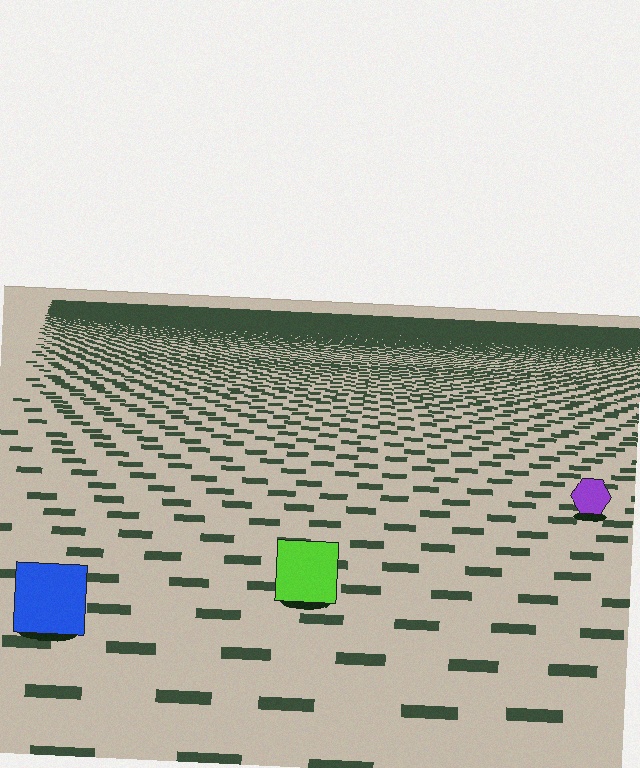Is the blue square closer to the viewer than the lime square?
Yes. The blue square is closer — you can tell from the texture gradient: the ground texture is coarser near it.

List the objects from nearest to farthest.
From nearest to farthest: the blue square, the lime square, the purple hexagon.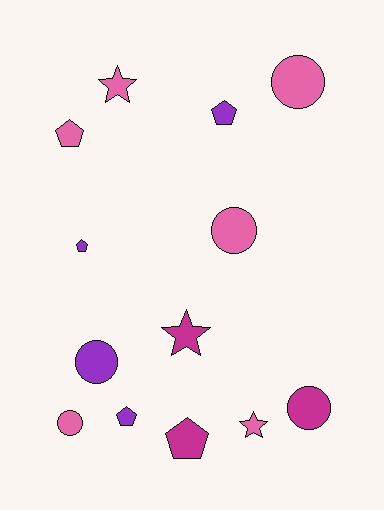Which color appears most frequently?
Pink, with 6 objects.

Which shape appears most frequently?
Circle, with 5 objects.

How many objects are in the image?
There are 13 objects.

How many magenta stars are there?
There is 1 magenta star.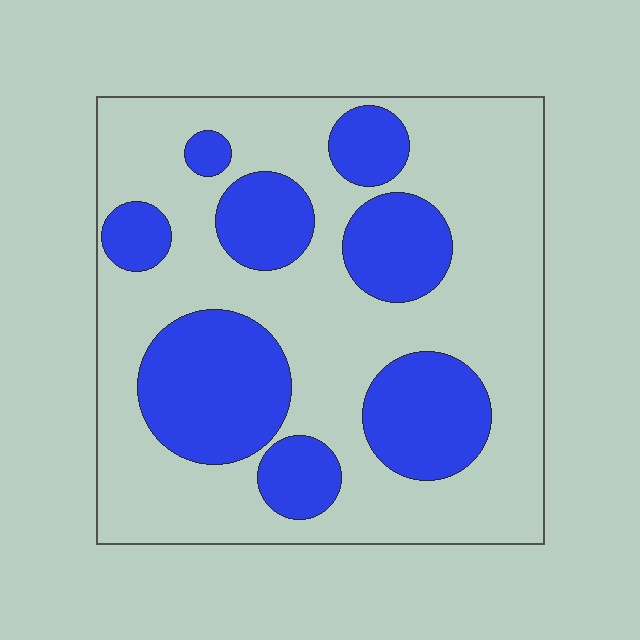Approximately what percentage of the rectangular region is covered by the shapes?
Approximately 35%.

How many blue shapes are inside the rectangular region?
8.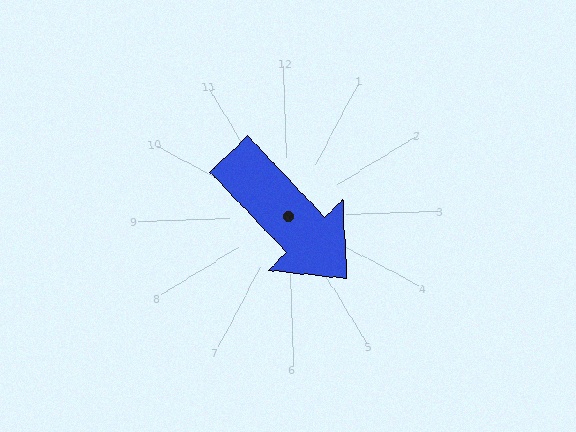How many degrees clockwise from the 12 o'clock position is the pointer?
Approximately 138 degrees.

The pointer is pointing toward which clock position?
Roughly 5 o'clock.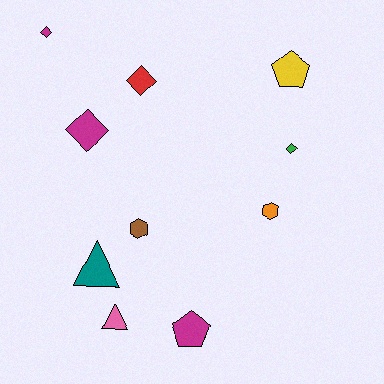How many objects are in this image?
There are 10 objects.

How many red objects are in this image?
There is 1 red object.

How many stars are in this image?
There are no stars.